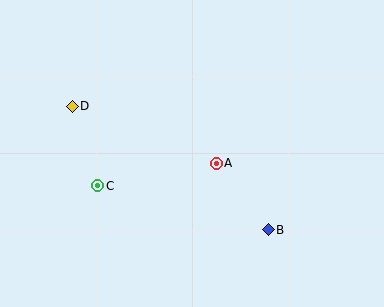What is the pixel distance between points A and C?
The distance between A and C is 120 pixels.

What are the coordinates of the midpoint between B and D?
The midpoint between B and D is at (170, 168).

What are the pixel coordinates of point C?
Point C is at (98, 186).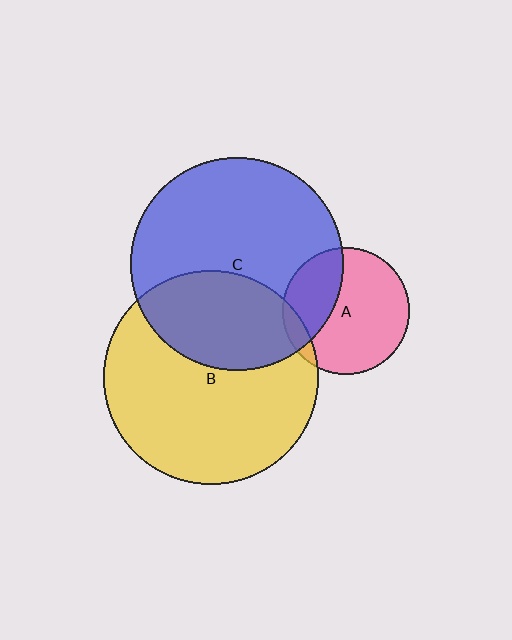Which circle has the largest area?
Circle B (yellow).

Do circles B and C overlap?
Yes.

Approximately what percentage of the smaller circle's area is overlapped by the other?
Approximately 35%.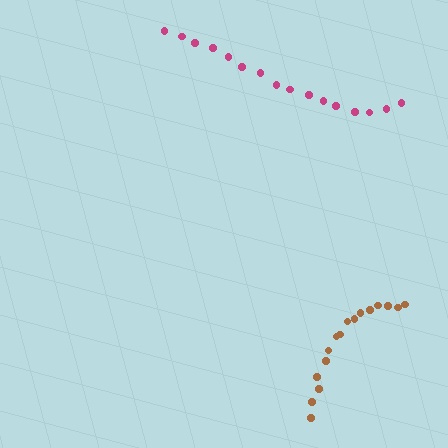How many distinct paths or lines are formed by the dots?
There are 2 distinct paths.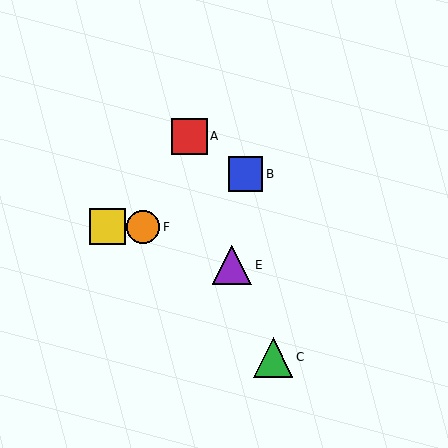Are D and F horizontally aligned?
Yes, both are at y≈227.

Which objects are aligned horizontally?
Objects D, F are aligned horizontally.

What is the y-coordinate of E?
Object E is at y≈265.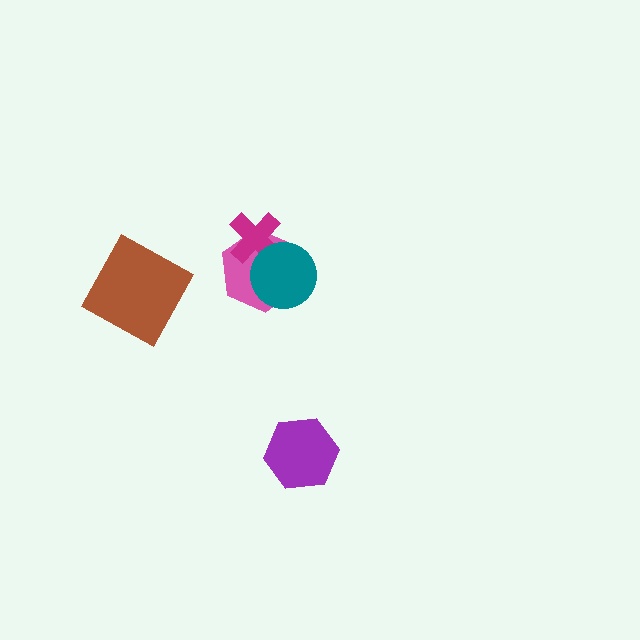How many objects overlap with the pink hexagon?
2 objects overlap with the pink hexagon.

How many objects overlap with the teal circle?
2 objects overlap with the teal circle.